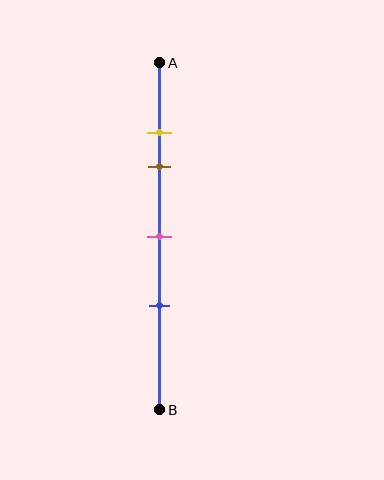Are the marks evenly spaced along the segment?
No, the marks are not evenly spaced.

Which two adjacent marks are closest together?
The yellow and brown marks are the closest adjacent pair.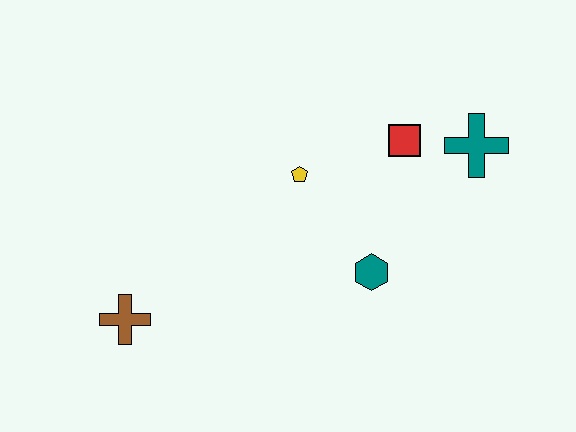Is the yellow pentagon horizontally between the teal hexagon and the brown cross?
Yes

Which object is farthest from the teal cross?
The brown cross is farthest from the teal cross.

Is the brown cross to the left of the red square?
Yes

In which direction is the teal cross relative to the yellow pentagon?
The teal cross is to the right of the yellow pentagon.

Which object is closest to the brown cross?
The yellow pentagon is closest to the brown cross.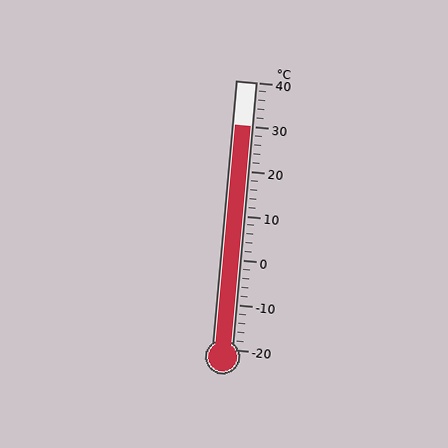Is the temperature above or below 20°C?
The temperature is above 20°C.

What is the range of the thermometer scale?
The thermometer scale ranges from -20°C to 40°C.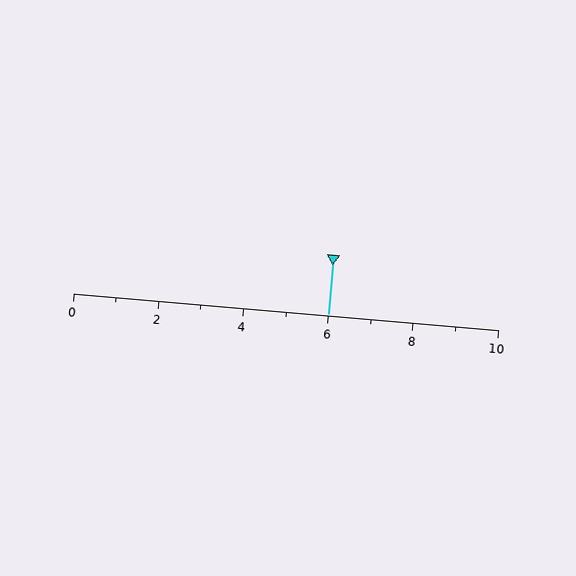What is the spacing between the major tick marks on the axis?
The major ticks are spaced 2 apart.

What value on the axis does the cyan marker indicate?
The marker indicates approximately 6.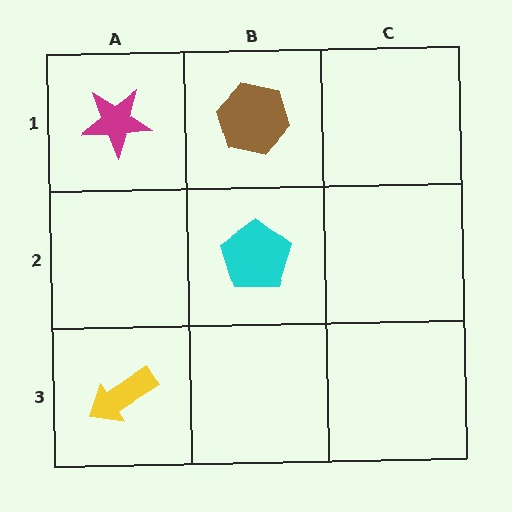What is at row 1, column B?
A brown hexagon.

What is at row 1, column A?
A magenta star.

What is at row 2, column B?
A cyan pentagon.